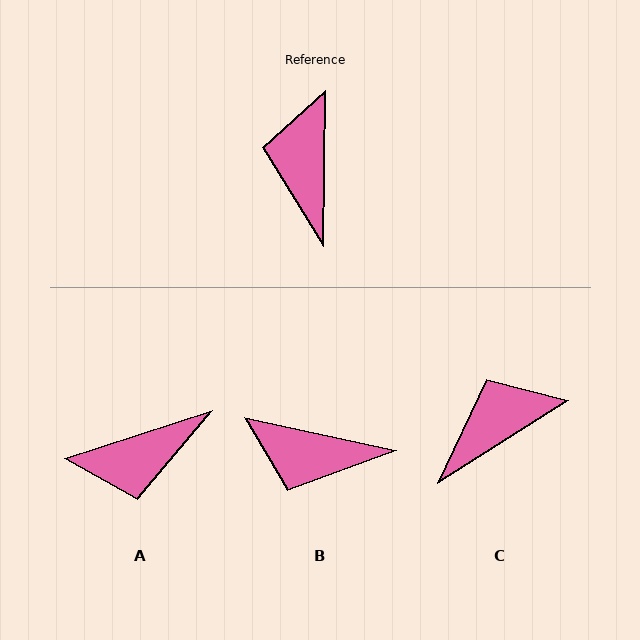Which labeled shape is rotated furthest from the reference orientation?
A, about 108 degrees away.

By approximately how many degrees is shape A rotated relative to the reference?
Approximately 108 degrees counter-clockwise.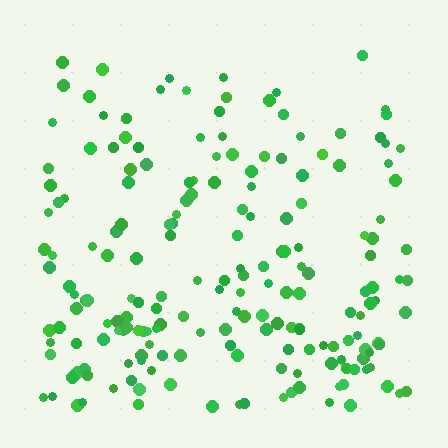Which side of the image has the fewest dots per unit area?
The top.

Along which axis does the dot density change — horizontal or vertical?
Vertical.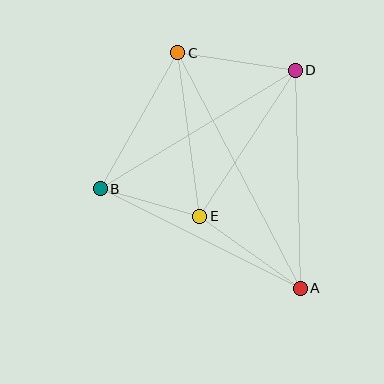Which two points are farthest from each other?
Points A and C are farthest from each other.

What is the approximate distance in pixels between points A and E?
The distance between A and E is approximately 124 pixels.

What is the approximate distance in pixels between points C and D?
The distance between C and D is approximately 119 pixels.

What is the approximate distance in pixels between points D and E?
The distance between D and E is approximately 175 pixels.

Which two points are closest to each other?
Points B and E are closest to each other.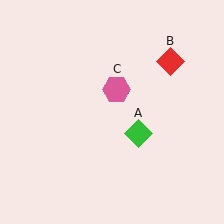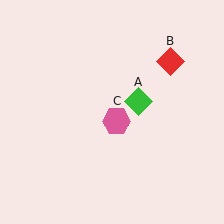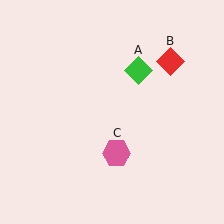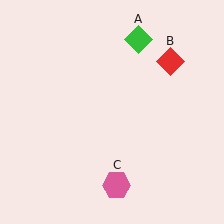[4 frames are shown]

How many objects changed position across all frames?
2 objects changed position: green diamond (object A), pink hexagon (object C).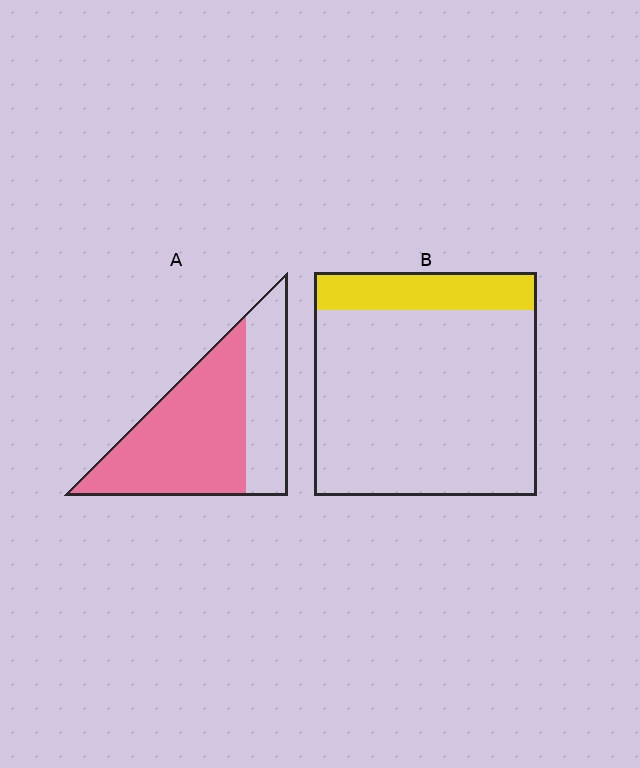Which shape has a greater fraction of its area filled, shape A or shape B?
Shape A.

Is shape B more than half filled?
No.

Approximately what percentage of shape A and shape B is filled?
A is approximately 65% and B is approximately 15%.